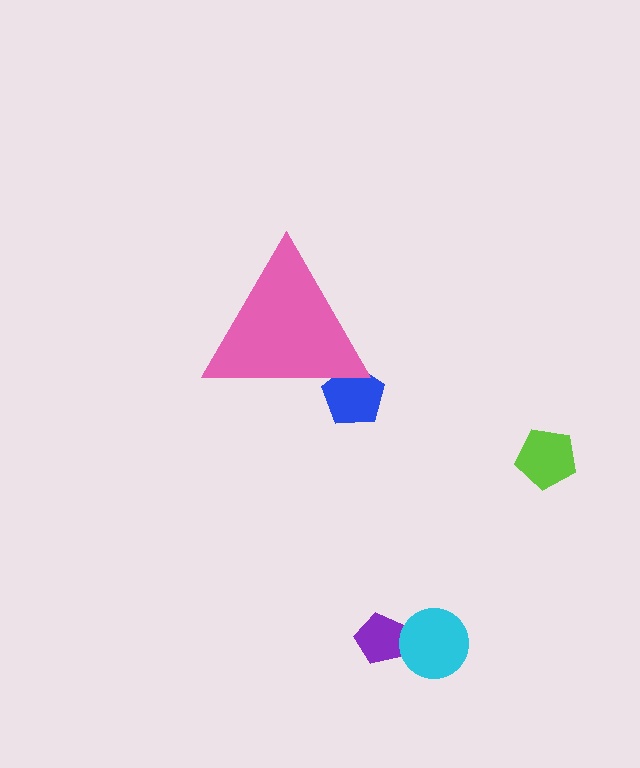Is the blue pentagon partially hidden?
Yes, the blue pentagon is partially hidden behind the pink triangle.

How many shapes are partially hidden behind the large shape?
1 shape is partially hidden.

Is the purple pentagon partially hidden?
No, the purple pentagon is fully visible.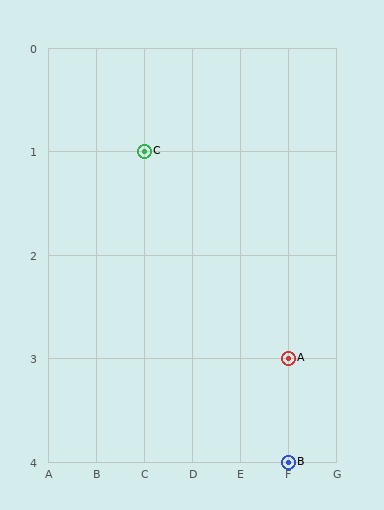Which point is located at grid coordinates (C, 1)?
Point C is at (C, 1).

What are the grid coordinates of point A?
Point A is at grid coordinates (F, 3).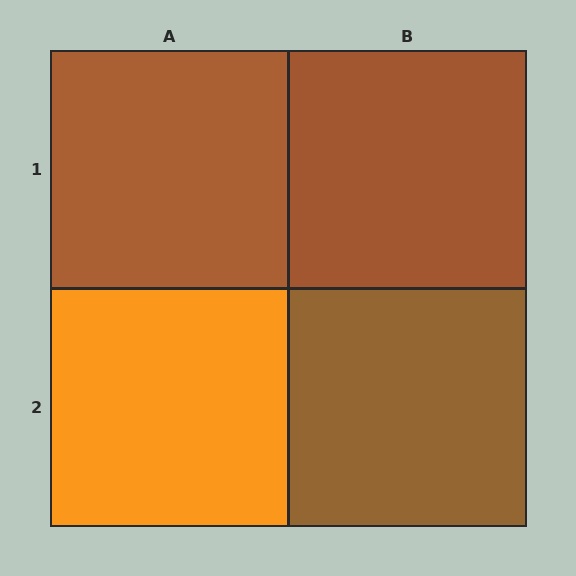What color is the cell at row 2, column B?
Brown.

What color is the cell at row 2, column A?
Orange.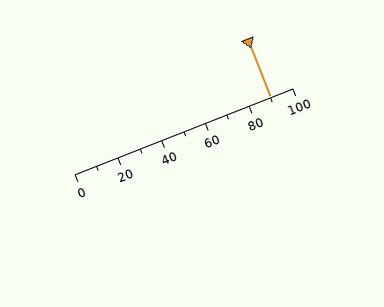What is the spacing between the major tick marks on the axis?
The major ticks are spaced 20 apart.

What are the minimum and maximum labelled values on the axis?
The axis runs from 0 to 100.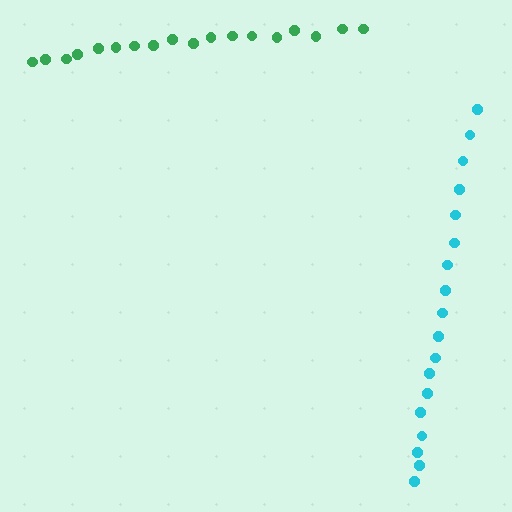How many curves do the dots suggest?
There are 2 distinct paths.